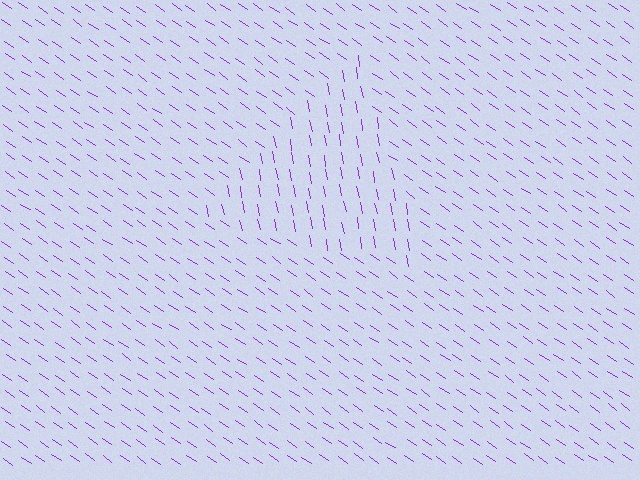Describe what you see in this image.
The image is filled with small purple line segments. A triangle region in the image has lines oriented differently from the surrounding lines, creating a visible texture boundary.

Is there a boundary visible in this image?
Yes, there is a texture boundary formed by a change in line orientation.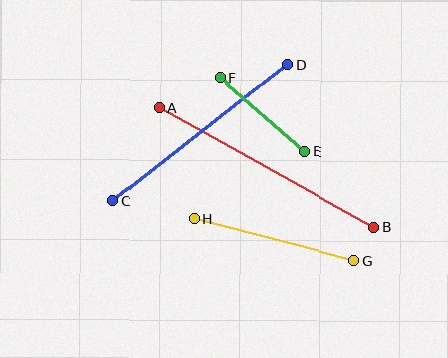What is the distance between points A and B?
The distance is approximately 245 pixels.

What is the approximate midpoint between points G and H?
The midpoint is at approximately (274, 240) pixels.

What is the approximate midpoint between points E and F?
The midpoint is at approximately (262, 115) pixels.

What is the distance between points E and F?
The distance is approximately 113 pixels.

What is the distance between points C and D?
The distance is approximately 222 pixels.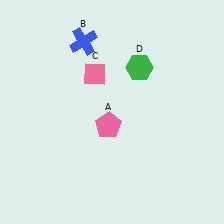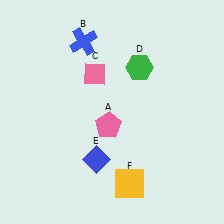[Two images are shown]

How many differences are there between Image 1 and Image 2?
There are 2 differences between the two images.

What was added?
A blue diamond (E), a yellow square (F) were added in Image 2.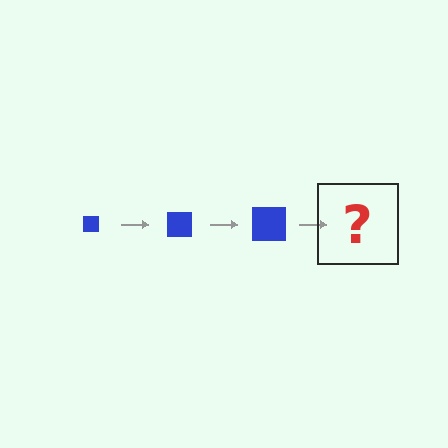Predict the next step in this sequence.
The next step is a blue square, larger than the previous one.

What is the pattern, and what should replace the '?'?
The pattern is that the square gets progressively larger each step. The '?' should be a blue square, larger than the previous one.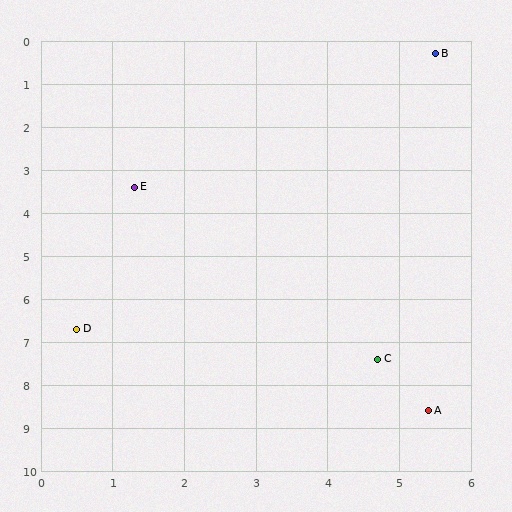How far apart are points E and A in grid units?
Points E and A are about 6.6 grid units apart.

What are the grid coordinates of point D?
Point D is at approximately (0.5, 6.7).